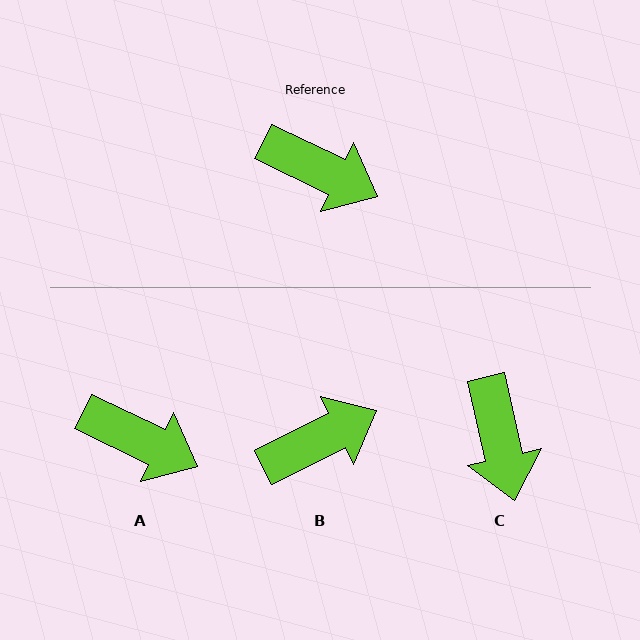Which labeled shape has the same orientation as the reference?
A.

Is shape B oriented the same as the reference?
No, it is off by about 52 degrees.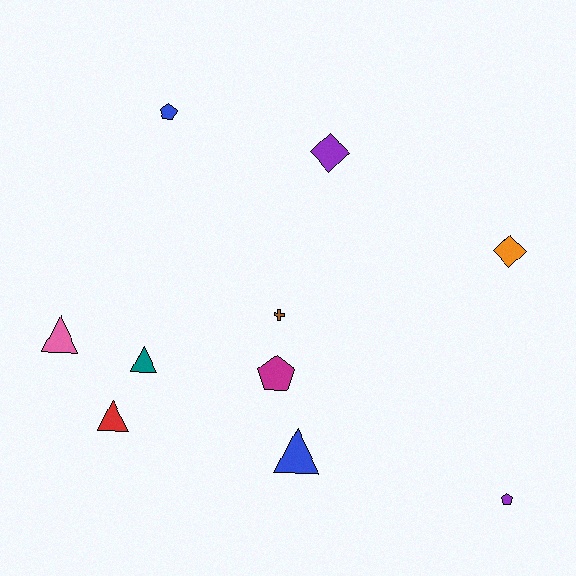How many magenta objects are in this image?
There is 1 magenta object.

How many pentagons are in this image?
There are 3 pentagons.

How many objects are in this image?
There are 10 objects.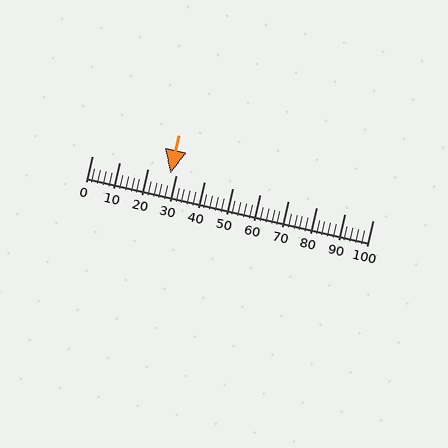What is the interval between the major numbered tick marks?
The major tick marks are spaced 10 units apart.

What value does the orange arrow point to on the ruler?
The orange arrow points to approximately 28.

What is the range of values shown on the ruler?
The ruler shows values from 0 to 100.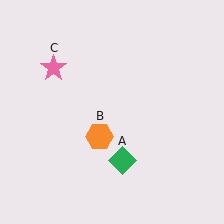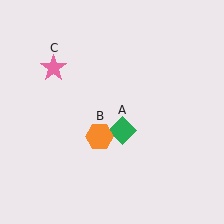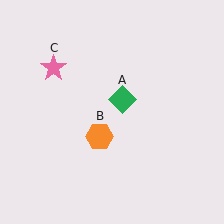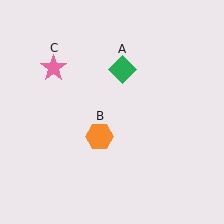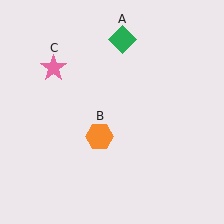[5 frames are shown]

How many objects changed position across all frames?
1 object changed position: green diamond (object A).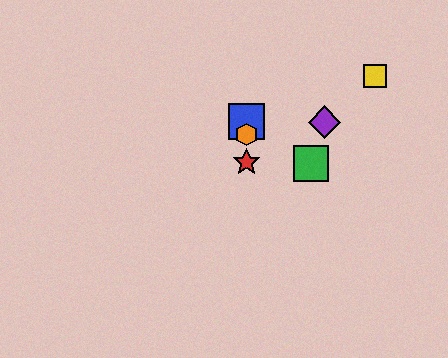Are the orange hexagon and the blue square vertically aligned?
Yes, both are at x≈247.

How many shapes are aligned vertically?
3 shapes (the red star, the blue square, the orange hexagon) are aligned vertically.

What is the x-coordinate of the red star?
The red star is at x≈247.